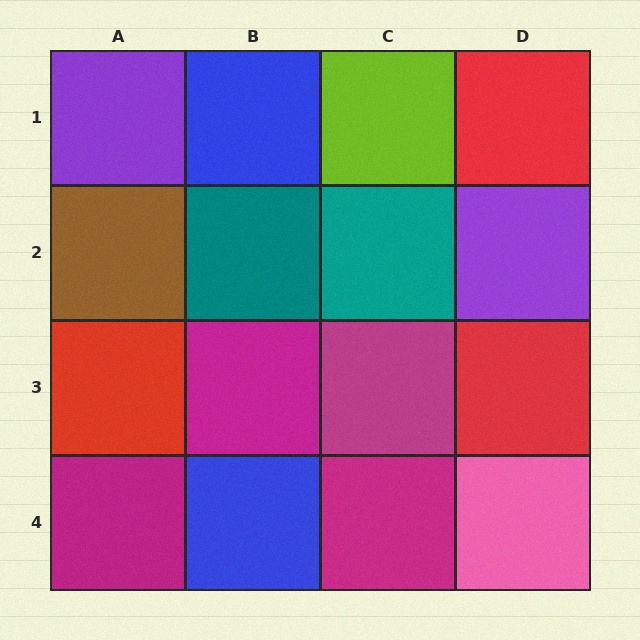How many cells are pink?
1 cell is pink.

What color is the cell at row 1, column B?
Blue.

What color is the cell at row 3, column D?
Red.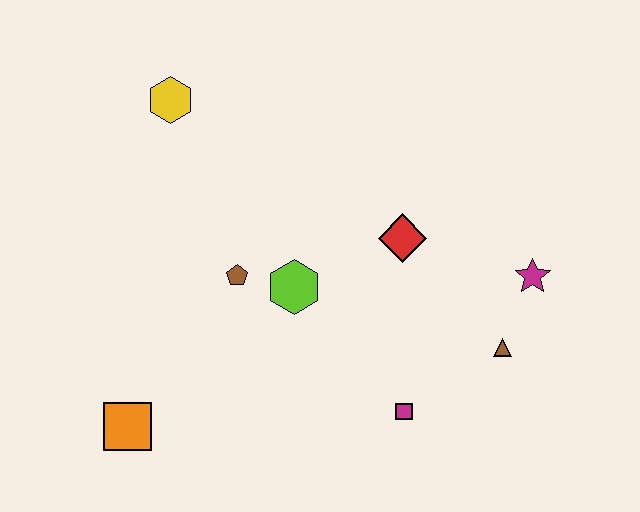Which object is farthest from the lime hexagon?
The magenta star is farthest from the lime hexagon.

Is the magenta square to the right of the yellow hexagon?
Yes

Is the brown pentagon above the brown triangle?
Yes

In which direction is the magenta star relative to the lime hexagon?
The magenta star is to the right of the lime hexagon.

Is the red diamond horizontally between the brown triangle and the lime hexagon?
Yes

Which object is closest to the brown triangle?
The magenta star is closest to the brown triangle.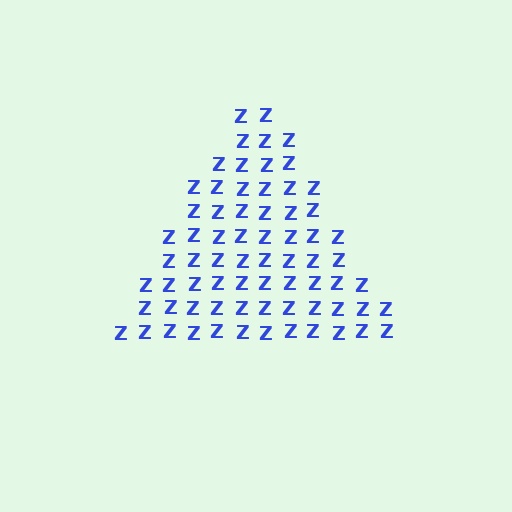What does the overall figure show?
The overall figure shows a triangle.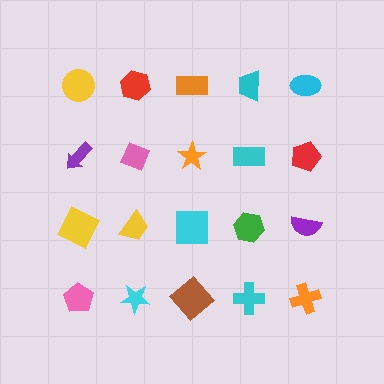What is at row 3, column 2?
A yellow trapezoid.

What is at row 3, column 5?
A purple semicircle.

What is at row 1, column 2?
A red hexagon.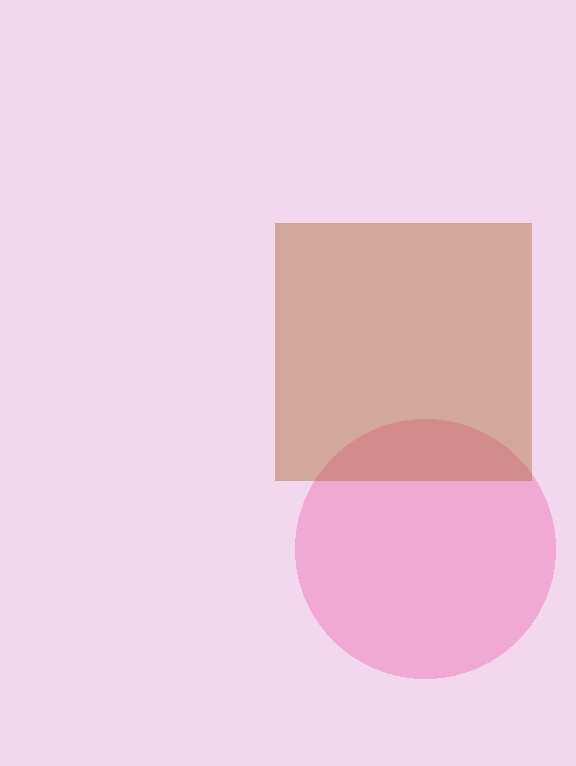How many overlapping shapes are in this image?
There are 2 overlapping shapes in the image.